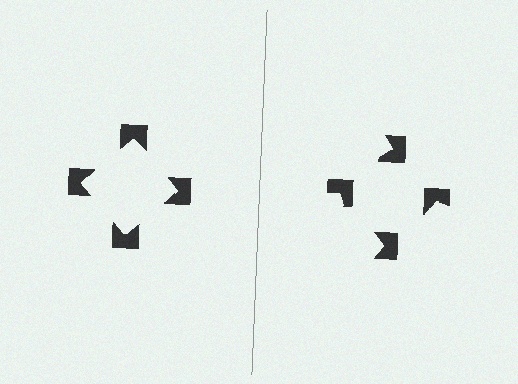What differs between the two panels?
The notched squares are positioned identically on both sides; only the wedge orientations differ. On the left they align to a square; on the right they are misaligned.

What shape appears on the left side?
An illusory square.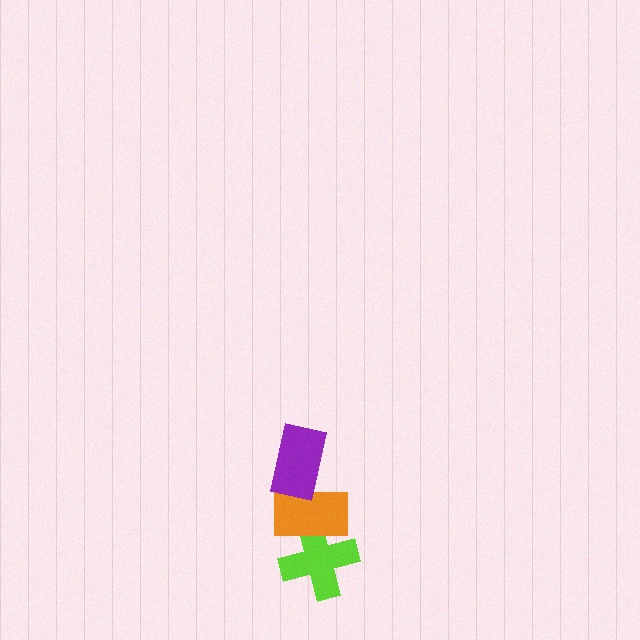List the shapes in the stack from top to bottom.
From top to bottom: the purple rectangle, the orange rectangle, the lime cross.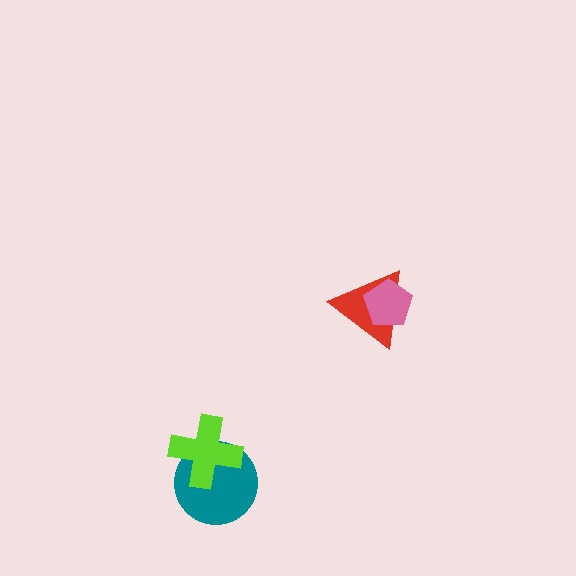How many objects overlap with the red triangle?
1 object overlaps with the red triangle.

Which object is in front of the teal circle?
The lime cross is in front of the teal circle.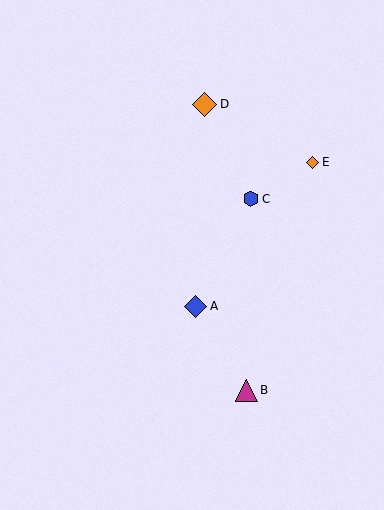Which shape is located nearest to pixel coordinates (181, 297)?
The blue diamond (labeled A) at (196, 306) is nearest to that location.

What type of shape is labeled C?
Shape C is a blue hexagon.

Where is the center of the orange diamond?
The center of the orange diamond is at (313, 162).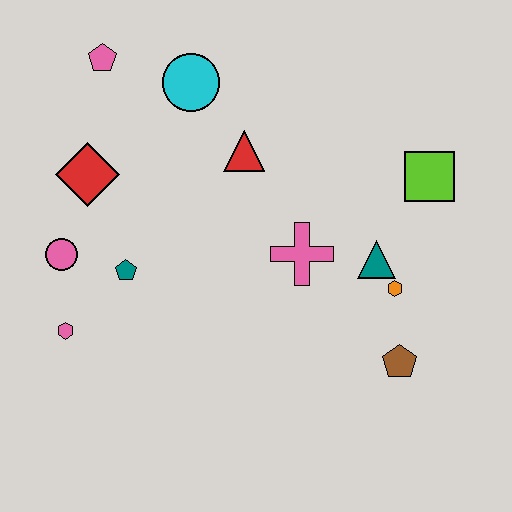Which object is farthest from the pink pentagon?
The brown pentagon is farthest from the pink pentagon.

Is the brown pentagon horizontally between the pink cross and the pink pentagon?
No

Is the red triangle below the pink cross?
No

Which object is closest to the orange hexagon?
The teal triangle is closest to the orange hexagon.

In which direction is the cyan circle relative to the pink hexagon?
The cyan circle is above the pink hexagon.